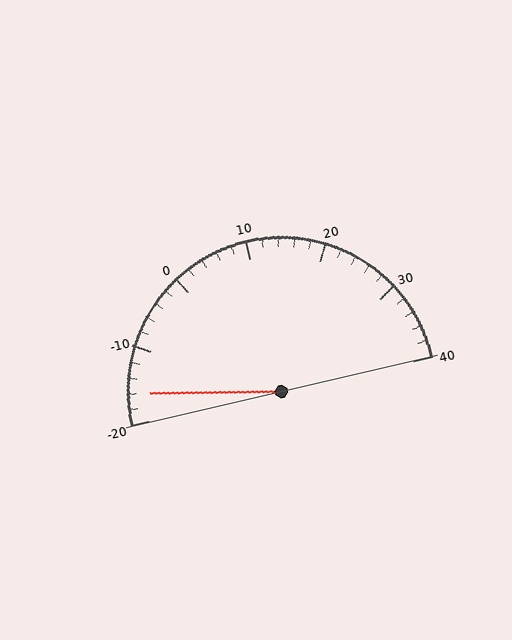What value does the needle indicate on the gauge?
The needle indicates approximately -16.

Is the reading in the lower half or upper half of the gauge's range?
The reading is in the lower half of the range (-20 to 40).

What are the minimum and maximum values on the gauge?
The gauge ranges from -20 to 40.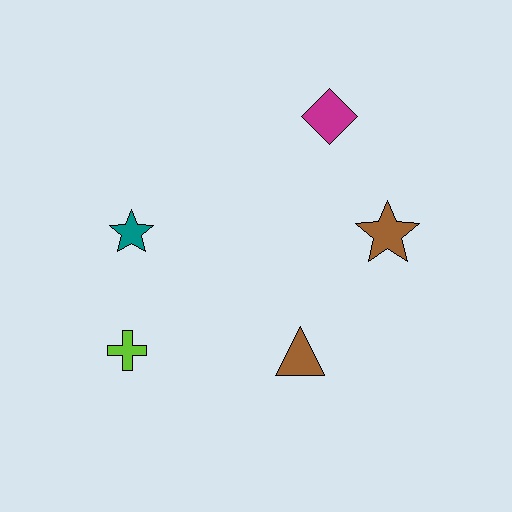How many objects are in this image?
There are 5 objects.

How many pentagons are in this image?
There are no pentagons.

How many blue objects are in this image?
There are no blue objects.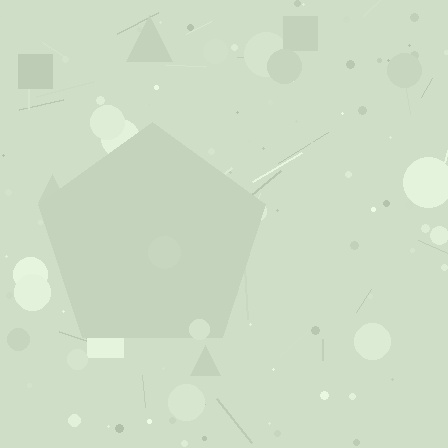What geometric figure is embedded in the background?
A pentagon is embedded in the background.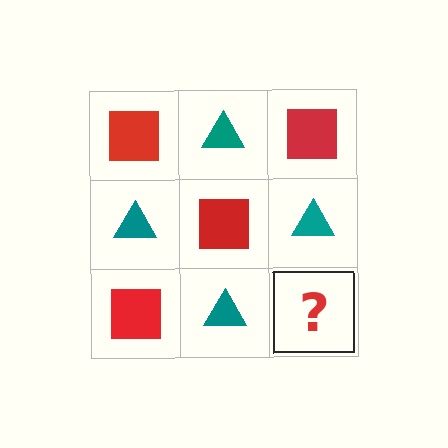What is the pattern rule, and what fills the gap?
The rule is that it alternates red square and teal triangle in a checkerboard pattern. The gap should be filled with a red square.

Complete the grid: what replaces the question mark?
The question mark should be replaced with a red square.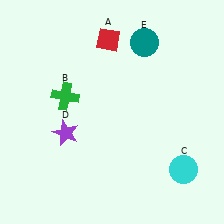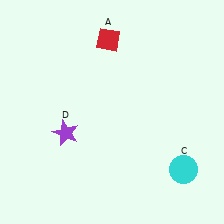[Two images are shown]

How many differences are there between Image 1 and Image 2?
There are 2 differences between the two images.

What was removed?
The green cross (B), the teal circle (E) were removed in Image 2.